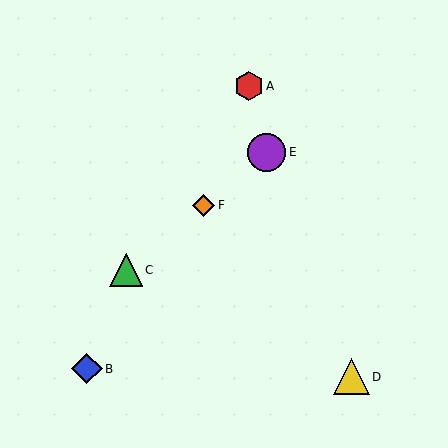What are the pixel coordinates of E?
Object E is at (267, 152).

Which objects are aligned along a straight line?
Objects C, E, F are aligned along a straight line.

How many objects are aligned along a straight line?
3 objects (C, E, F) are aligned along a straight line.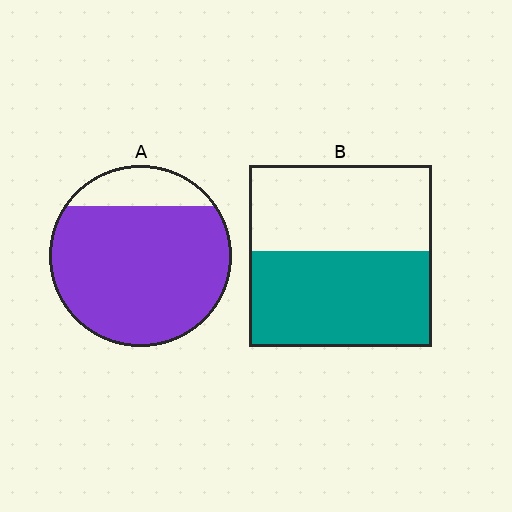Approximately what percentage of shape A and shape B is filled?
A is approximately 85% and B is approximately 55%.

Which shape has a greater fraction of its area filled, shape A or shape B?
Shape A.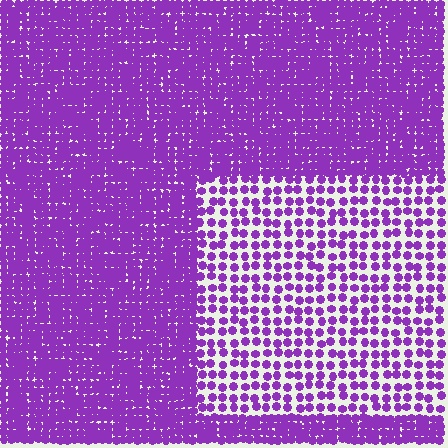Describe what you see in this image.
The image contains small purple elements arranged at two different densities. A rectangle-shaped region is visible where the elements are less densely packed than the surrounding area.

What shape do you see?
I see a rectangle.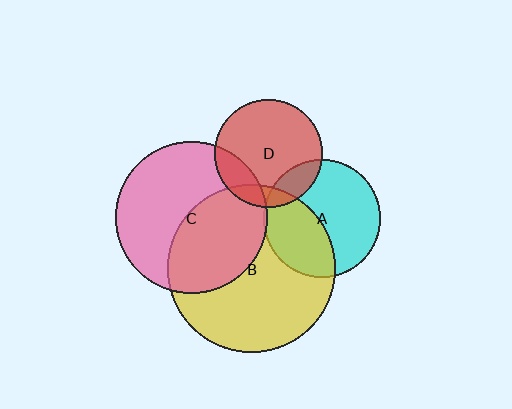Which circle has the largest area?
Circle B (yellow).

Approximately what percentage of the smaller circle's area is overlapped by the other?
Approximately 10%.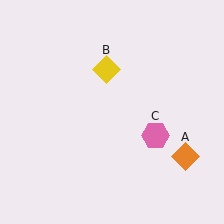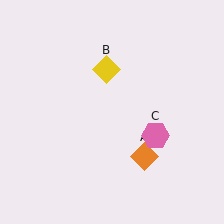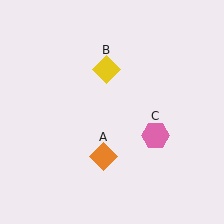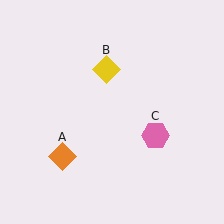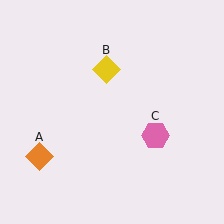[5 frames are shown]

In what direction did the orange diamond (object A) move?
The orange diamond (object A) moved left.